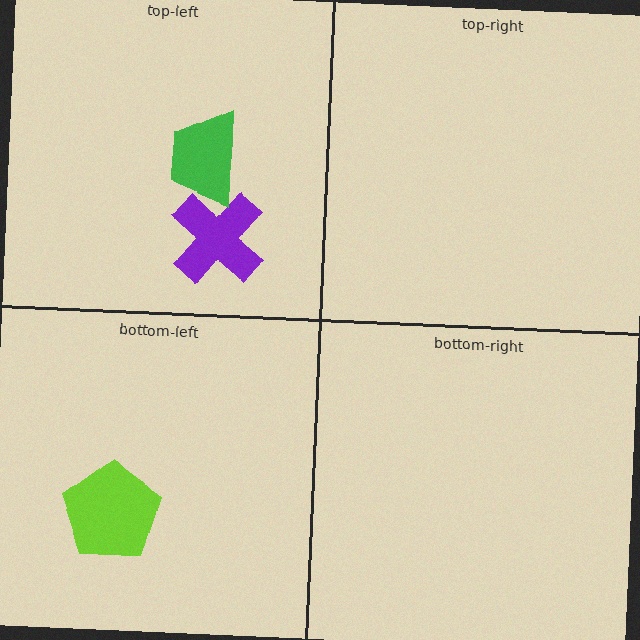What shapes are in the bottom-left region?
The lime pentagon.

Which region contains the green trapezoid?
The top-left region.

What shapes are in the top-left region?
The purple cross, the green trapezoid.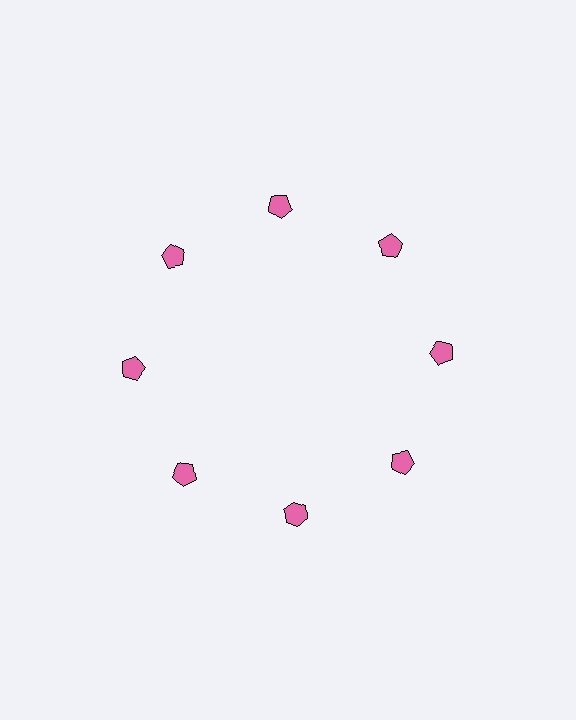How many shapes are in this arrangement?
There are 8 shapes arranged in a ring pattern.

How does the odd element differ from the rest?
It has a different shape: hexagon instead of pentagon.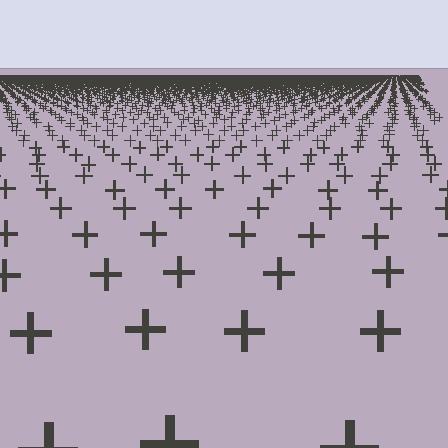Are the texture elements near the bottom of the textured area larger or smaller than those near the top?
Larger. Near the bottom, elements are closer to the viewer and appear at a bigger on-screen size.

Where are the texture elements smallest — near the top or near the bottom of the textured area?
Near the top.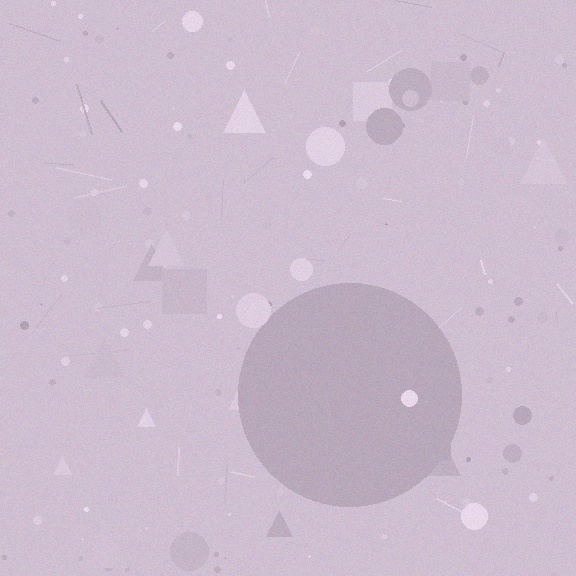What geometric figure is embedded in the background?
A circle is embedded in the background.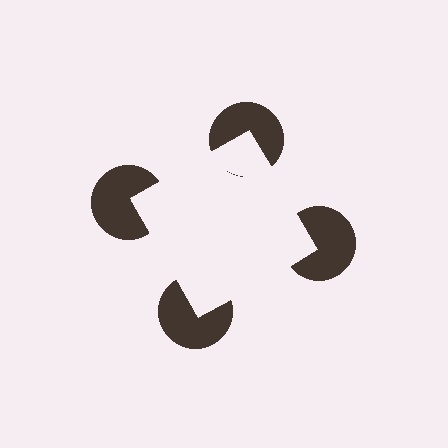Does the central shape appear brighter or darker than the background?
It typically appears slightly brighter than the background, even though no actual brightness change is drawn.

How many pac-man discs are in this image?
There are 4 — one at each vertex of the illusory square.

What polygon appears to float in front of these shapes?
An illusory square — its edges are inferred from the aligned wedge cuts in the pac-man discs, not physically drawn.